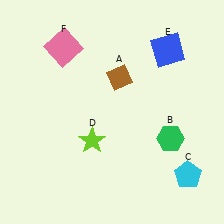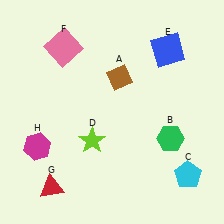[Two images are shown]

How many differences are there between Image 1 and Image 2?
There are 2 differences between the two images.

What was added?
A red triangle (G), a magenta hexagon (H) were added in Image 2.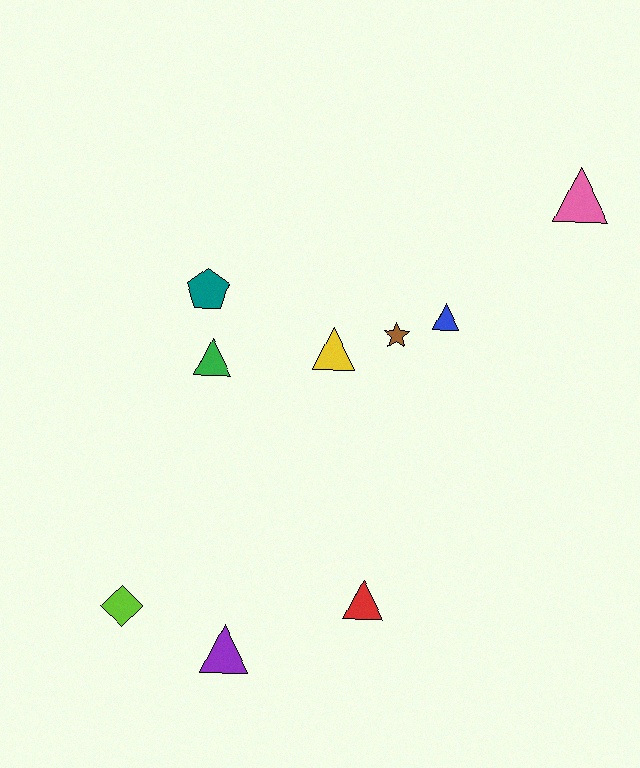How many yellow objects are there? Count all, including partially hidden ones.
There is 1 yellow object.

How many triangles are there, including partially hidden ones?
There are 6 triangles.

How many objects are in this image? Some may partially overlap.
There are 9 objects.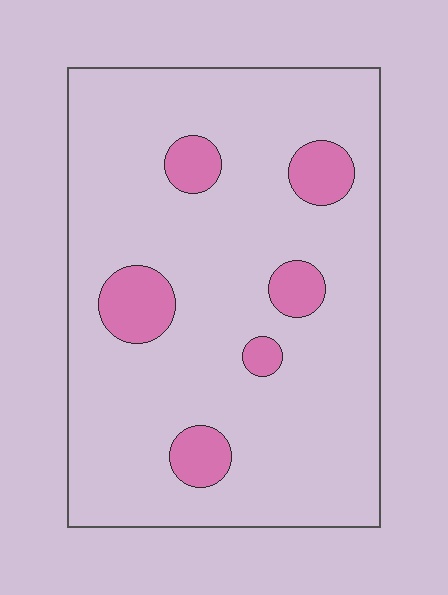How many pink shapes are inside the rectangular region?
6.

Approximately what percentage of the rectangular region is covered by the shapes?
Approximately 10%.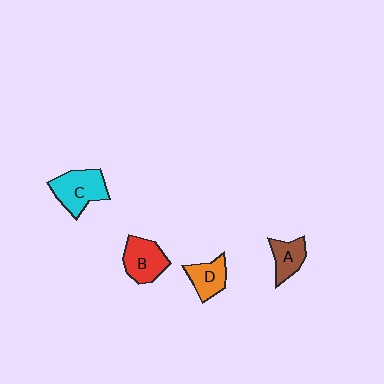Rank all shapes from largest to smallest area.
From largest to smallest: C (cyan), B (red), D (orange), A (brown).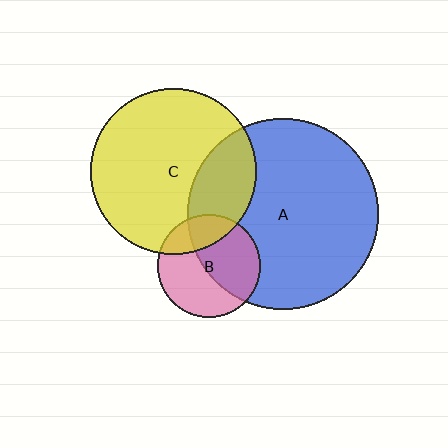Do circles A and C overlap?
Yes.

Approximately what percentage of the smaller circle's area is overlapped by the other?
Approximately 25%.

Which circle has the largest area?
Circle A (blue).